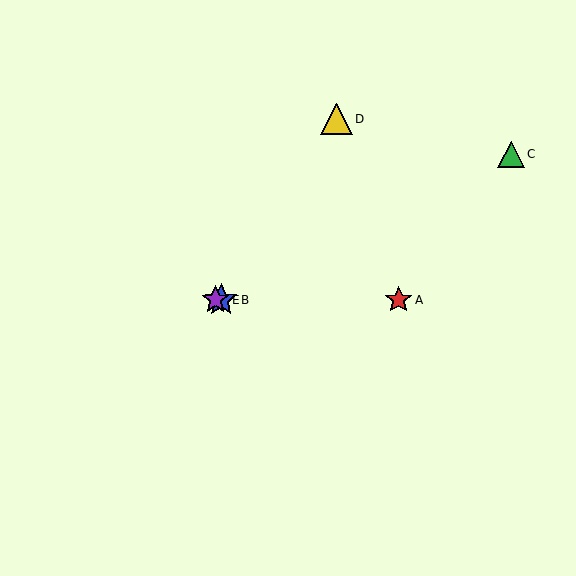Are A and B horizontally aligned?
Yes, both are at y≈300.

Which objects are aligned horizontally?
Objects A, B, E are aligned horizontally.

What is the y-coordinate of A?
Object A is at y≈300.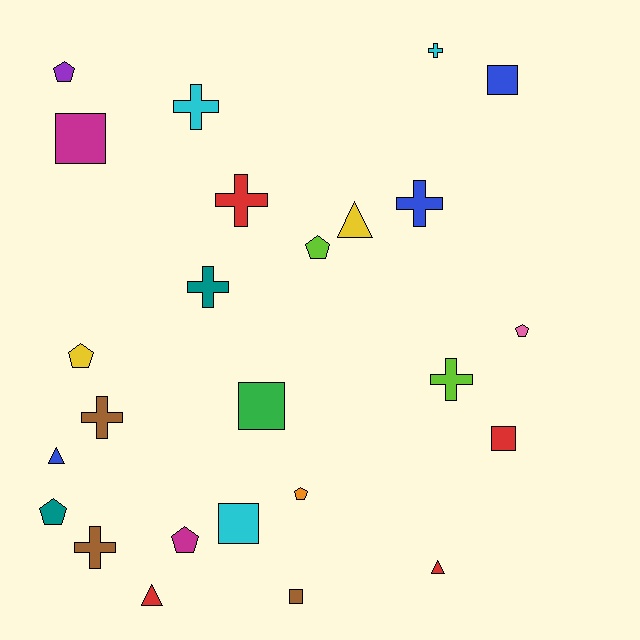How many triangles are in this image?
There are 4 triangles.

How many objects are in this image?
There are 25 objects.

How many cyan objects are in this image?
There are 3 cyan objects.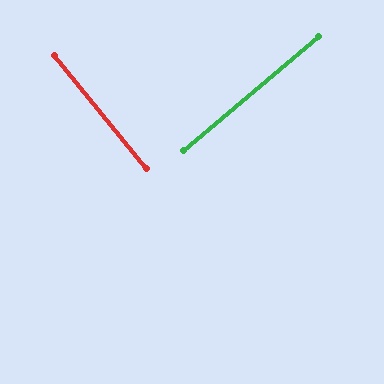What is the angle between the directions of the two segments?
Approximately 89 degrees.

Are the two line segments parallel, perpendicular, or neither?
Perpendicular — they meet at approximately 89°.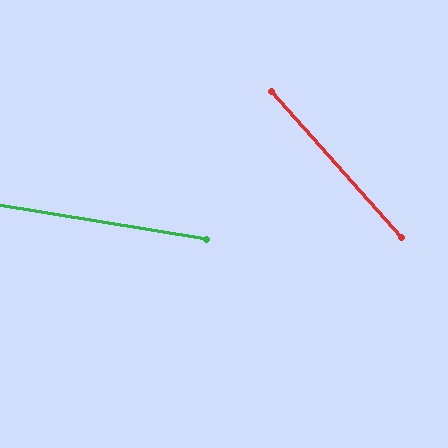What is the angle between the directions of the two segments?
Approximately 39 degrees.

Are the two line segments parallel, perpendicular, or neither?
Neither parallel nor perpendicular — they differ by about 39°.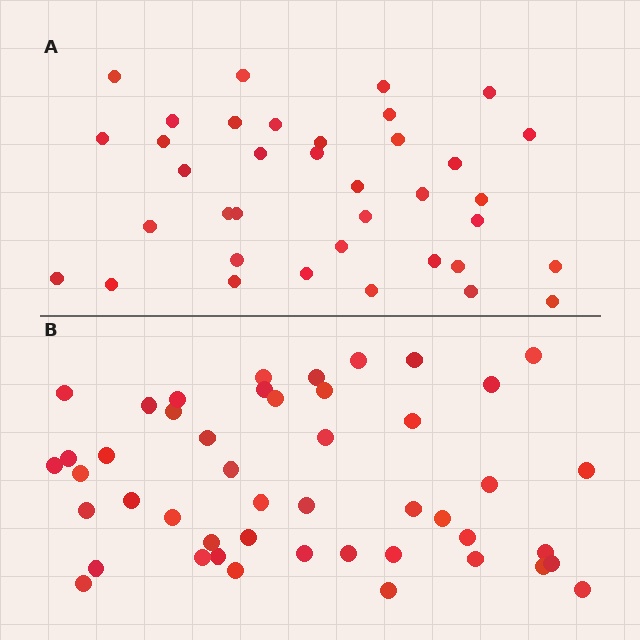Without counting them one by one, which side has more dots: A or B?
Region B (the bottom region) has more dots.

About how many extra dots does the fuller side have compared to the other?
Region B has roughly 10 or so more dots than region A.